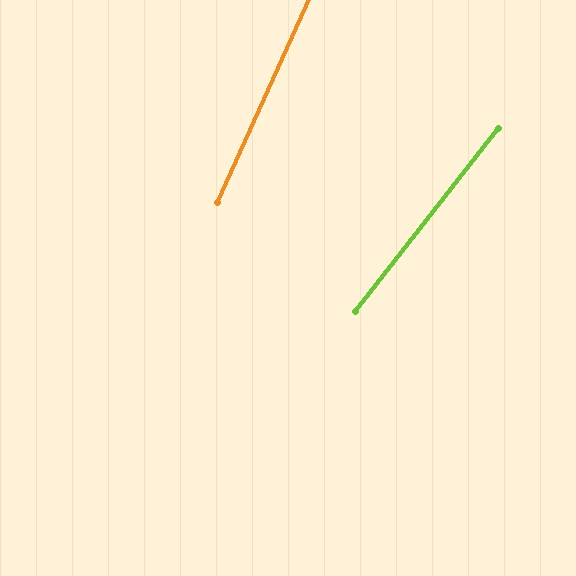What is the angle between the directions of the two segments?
Approximately 14 degrees.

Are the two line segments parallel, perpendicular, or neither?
Neither parallel nor perpendicular — they differ by about 14°.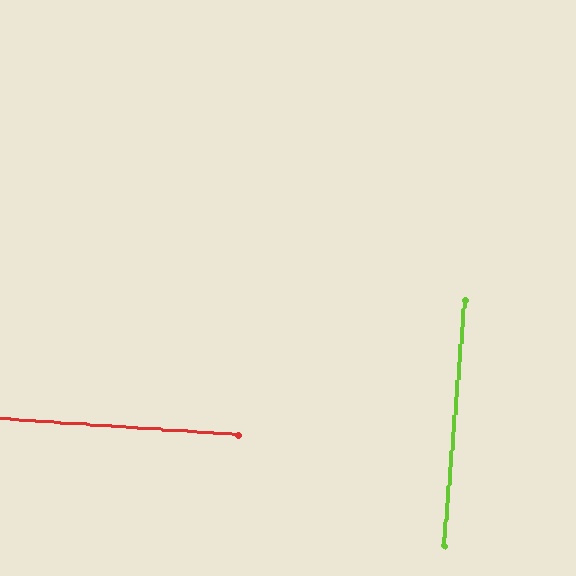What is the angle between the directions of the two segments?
Approximately 89 degrees.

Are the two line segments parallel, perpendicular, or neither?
Perpendicular — they meet at approximately 89°.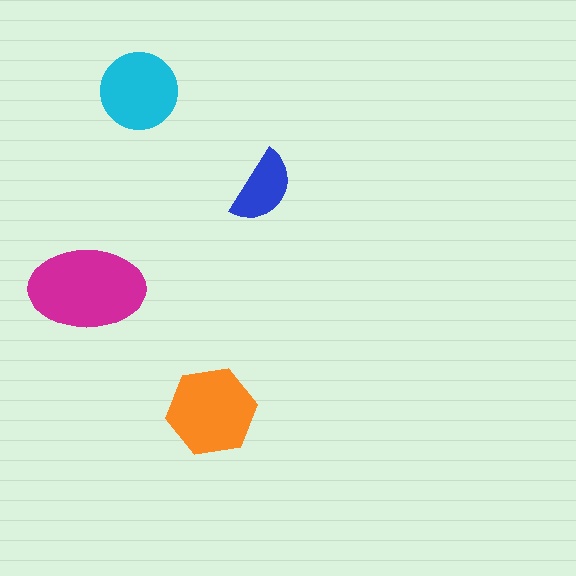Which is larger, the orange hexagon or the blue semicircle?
The orange hexagon.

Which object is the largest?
The magenta ellipse.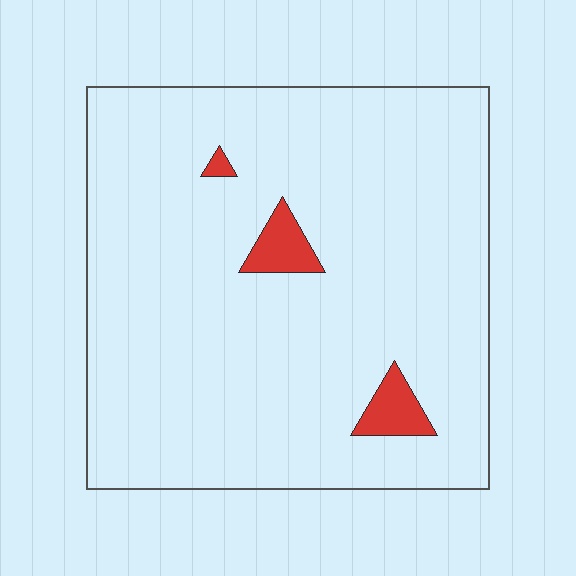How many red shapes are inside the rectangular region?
3.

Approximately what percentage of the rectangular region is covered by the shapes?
Approximately 5%.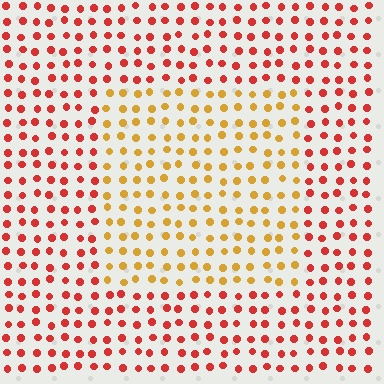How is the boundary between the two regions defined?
The boundary is defined purely by a slight shift in hue (about 42 degrees). Spacing, size, and orientation are identical on both sides.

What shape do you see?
I see a rectangle.